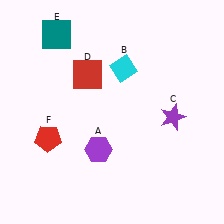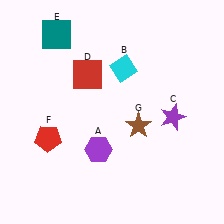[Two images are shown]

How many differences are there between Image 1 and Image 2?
There is 1 difference between the two images.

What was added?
A brown star (G) was added in Image 2.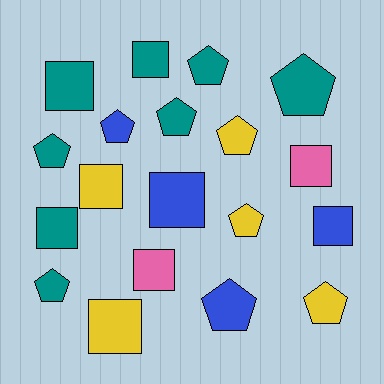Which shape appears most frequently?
Pentagon, with 10 objects.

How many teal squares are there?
There are 3 teal squares.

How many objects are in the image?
There are 19 objects.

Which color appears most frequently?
Teal, with 8 objects.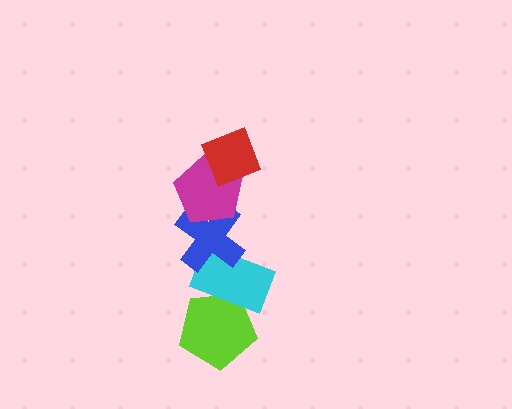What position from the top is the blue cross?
The blue cross is 3rd from the top.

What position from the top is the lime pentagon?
The lime pentagon is 5th from the top.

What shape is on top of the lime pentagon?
The cyan rectangle is on top of the lime pentagon.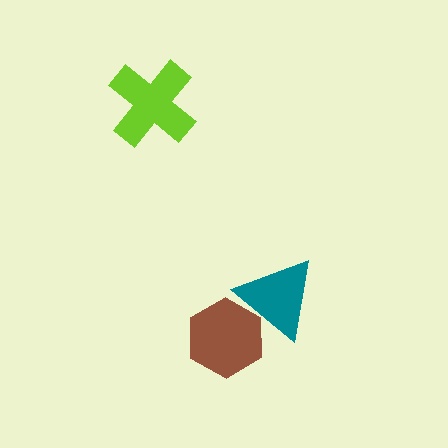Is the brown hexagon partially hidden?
Yes, it is partially covered by another shape.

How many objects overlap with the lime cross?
0 objects overlap with the lime cross.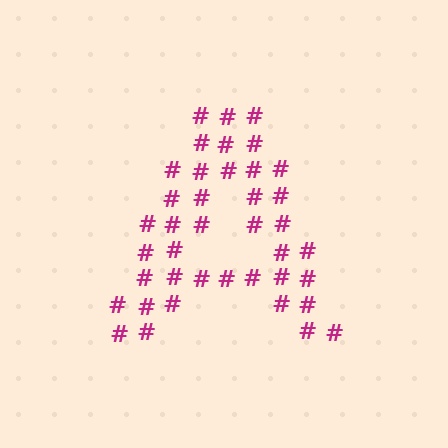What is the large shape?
The large shape is the letter A.